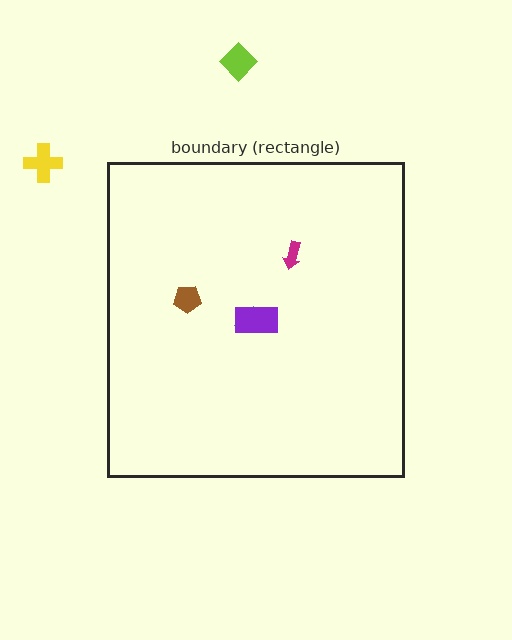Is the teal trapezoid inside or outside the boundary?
Inside.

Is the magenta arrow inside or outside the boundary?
Inside.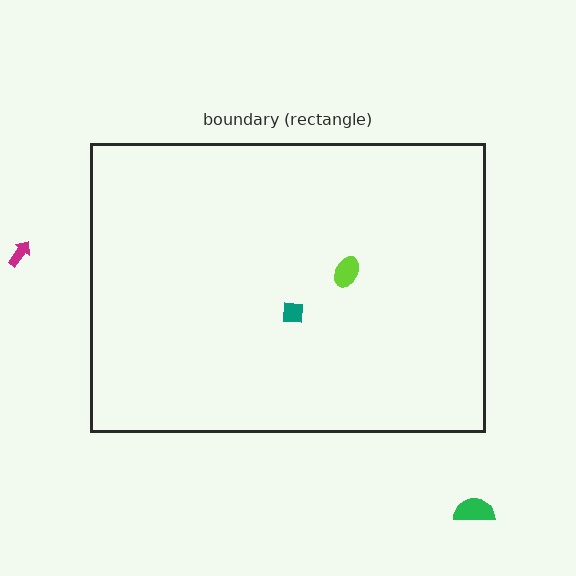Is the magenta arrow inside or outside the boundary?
Outside.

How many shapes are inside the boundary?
2 inside, 2 outside.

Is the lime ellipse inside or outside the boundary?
Inside.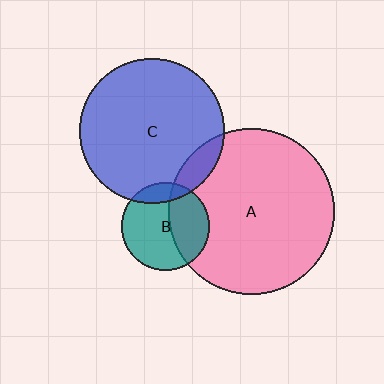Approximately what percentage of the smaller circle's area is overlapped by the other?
Approximately 10%.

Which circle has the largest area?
Circle A (pink).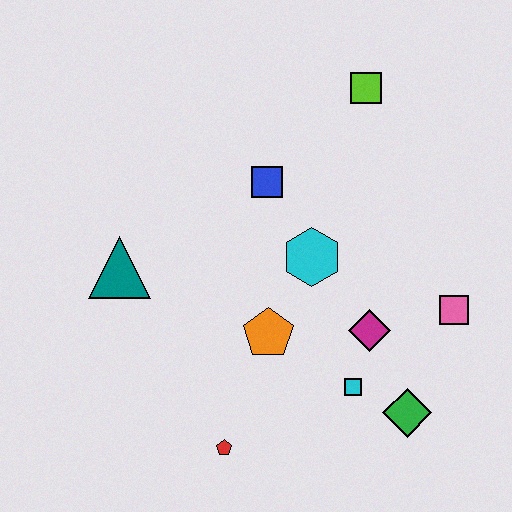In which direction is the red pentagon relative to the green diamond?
The red pentagon is to the left of the green diamond.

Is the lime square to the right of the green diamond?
No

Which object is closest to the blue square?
The cyan hexagon is closest to the blue square.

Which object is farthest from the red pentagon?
The lime square is farthest from the red pentagon.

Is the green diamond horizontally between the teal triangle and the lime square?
No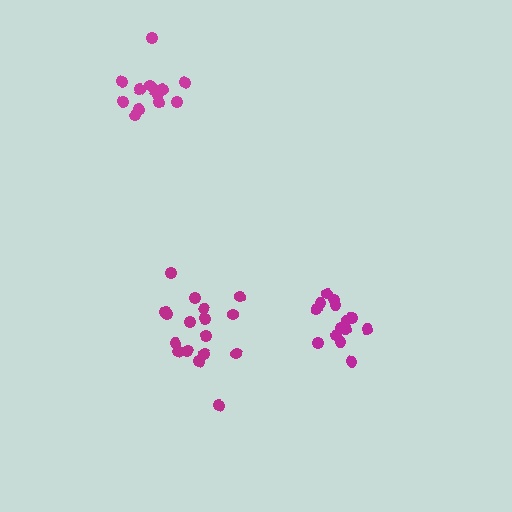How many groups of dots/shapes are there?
There are 3 groups.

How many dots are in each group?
Group 1: 14 dots, Group 2: 17 dots, Group 3: 13 dots (44 total).